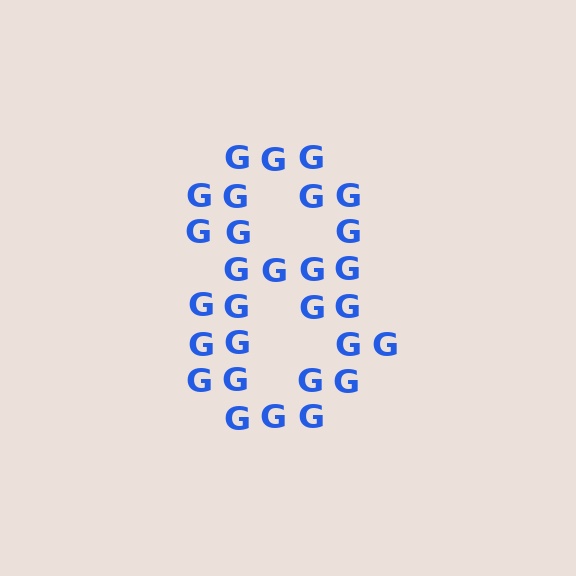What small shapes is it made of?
It is made of small letter G's.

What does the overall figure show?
The overall figure shows the digit 8.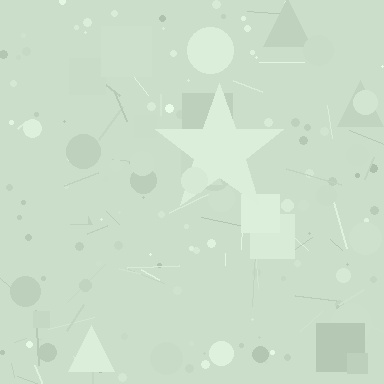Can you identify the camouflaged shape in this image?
The camouflaged shape is a star.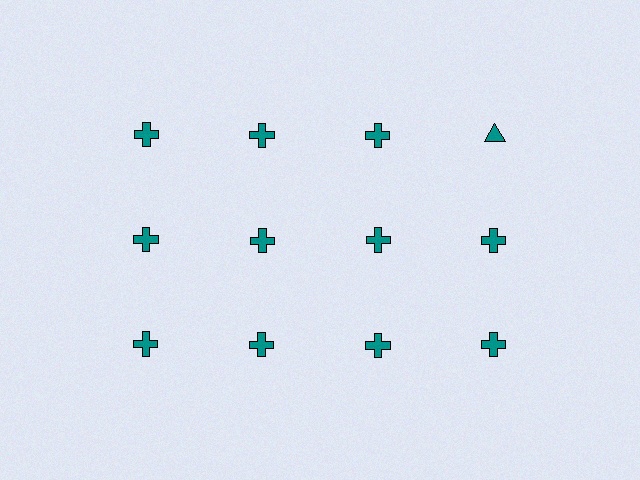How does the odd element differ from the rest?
It has a different shape: triangle instead of cross.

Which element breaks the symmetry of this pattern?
The teal triangle in the top row, second from right column breaks the symmetry. All other shapes are teal crosses.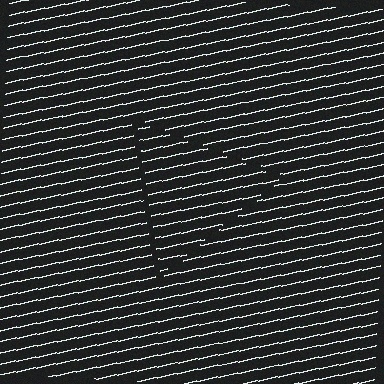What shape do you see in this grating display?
An illusory triangle. The interior of the shape contains the same grating, shifted by half a period — the contour is defined by the phase discontinuity where line-ends from the inner and outer gratings abut.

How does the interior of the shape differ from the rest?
The interior of the shape contains the same grating, shifted by half a period — the contour is defined by the phase discontinuity where line-ends from the inner and outer gratings abut.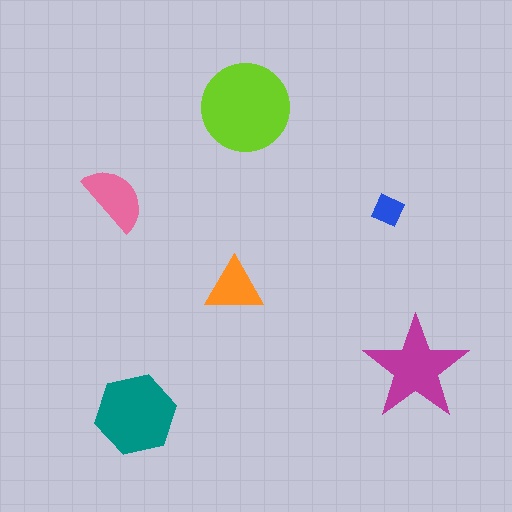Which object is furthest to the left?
The pink semicircle is leftmost.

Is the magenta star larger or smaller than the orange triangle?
Larger.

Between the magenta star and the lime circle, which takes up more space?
The lime circle.